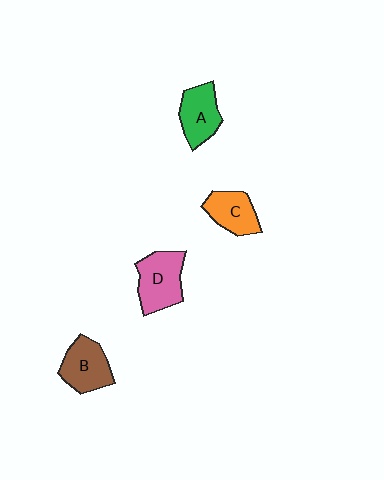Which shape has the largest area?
Shape D (pink).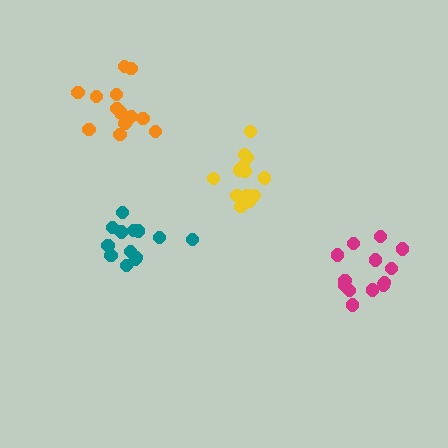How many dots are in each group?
Group 1: 14 dots, Group 2: 13 dots, Group 3: 13 dots, Group 4: 13 dots (53 total).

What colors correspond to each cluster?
The clusters are colored: orange, magenta, teal, yellow.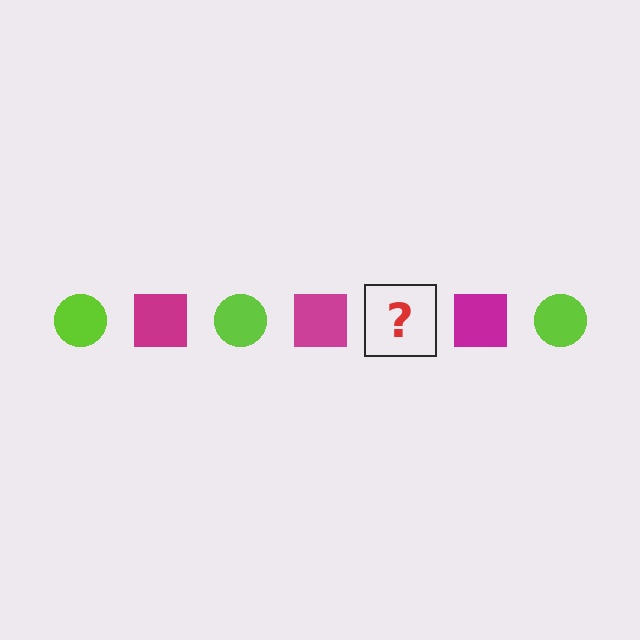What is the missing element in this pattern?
The missing element is a lime circle.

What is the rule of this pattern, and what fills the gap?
The rule is that the pattern alternates between lime circle and magenta square. The gap should be filled with a lime circle.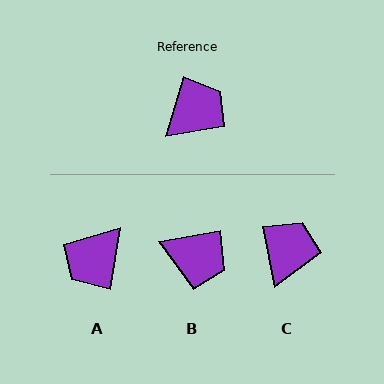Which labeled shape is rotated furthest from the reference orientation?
A, about 173 degrees away.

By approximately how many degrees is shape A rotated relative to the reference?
Approximately 173 degrees clockwise.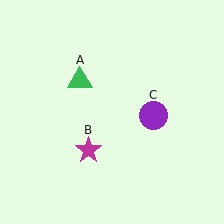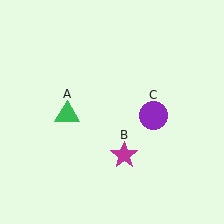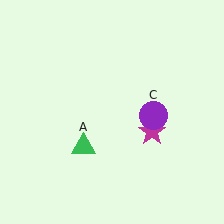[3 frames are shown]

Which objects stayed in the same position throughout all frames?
Purple circle (object C) remained stationary.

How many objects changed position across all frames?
2 objects changed position: green triangle (object A), magenta star (object B).